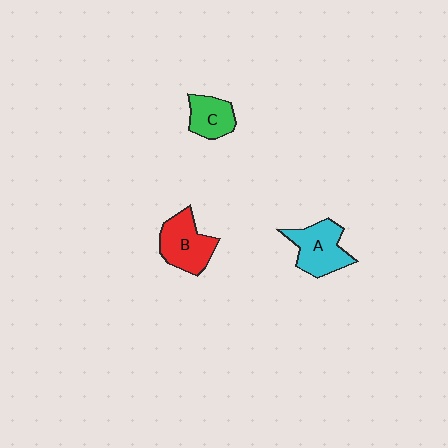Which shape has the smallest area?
Shape C (green).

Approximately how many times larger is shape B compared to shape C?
Approximately 1.4 times.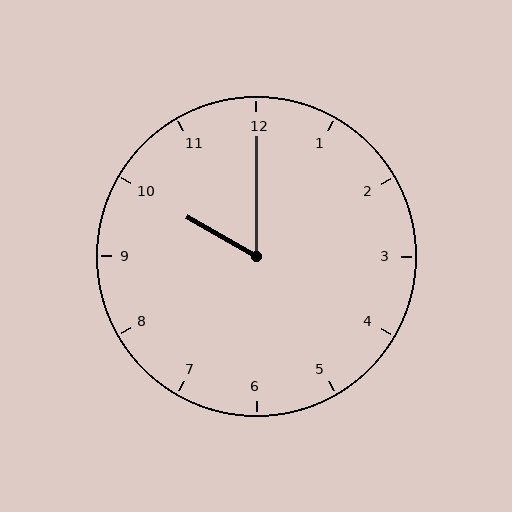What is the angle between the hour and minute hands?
Approximately 60 degrees.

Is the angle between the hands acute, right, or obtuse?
It is acute.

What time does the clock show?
10:00.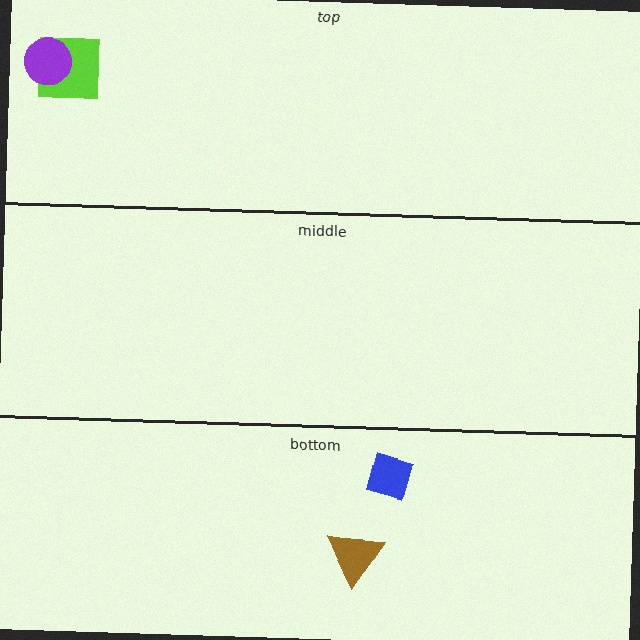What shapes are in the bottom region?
The brown triangle, the blue diamond.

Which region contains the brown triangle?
The bottom region.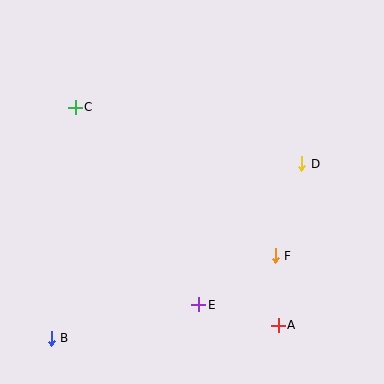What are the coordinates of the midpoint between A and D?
The midpoint between A and D is at (290, 245).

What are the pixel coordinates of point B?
Point B is at (51, 338).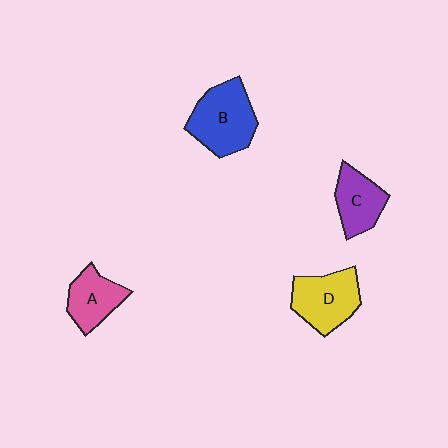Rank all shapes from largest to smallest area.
From largest to smallest: B (blue), D (yellow), C (purple), A (pink).